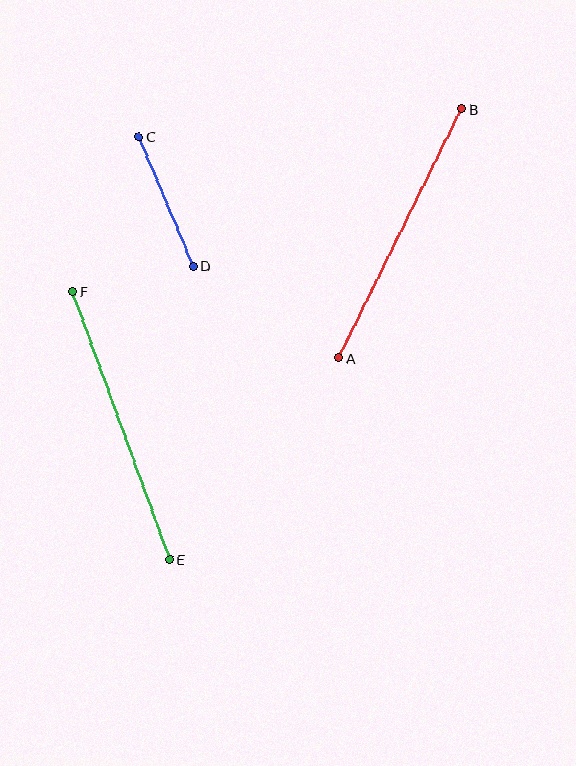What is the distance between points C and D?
The distance is approximately 140 pixels.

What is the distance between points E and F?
The distance is approximately 285 pixels.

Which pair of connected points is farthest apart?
Points E and F are farthest apart.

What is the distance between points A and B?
The distance is approximately 277 pixels.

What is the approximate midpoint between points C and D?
The midpoint is at approximately (166, 201) pixels.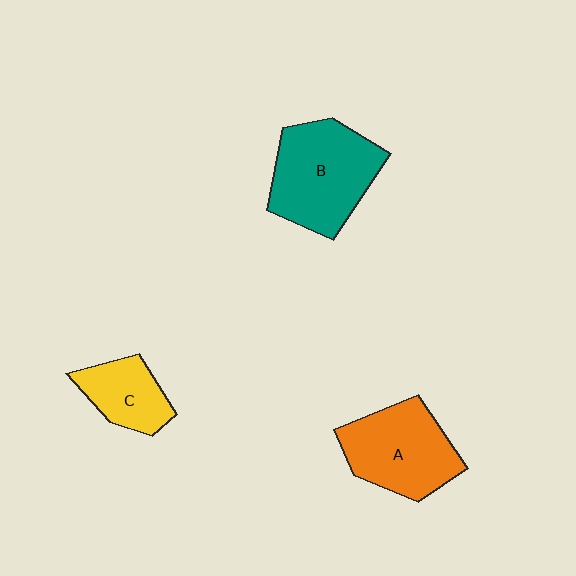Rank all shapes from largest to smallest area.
From largest to smallest: B (teal), A (orange), C (yellow).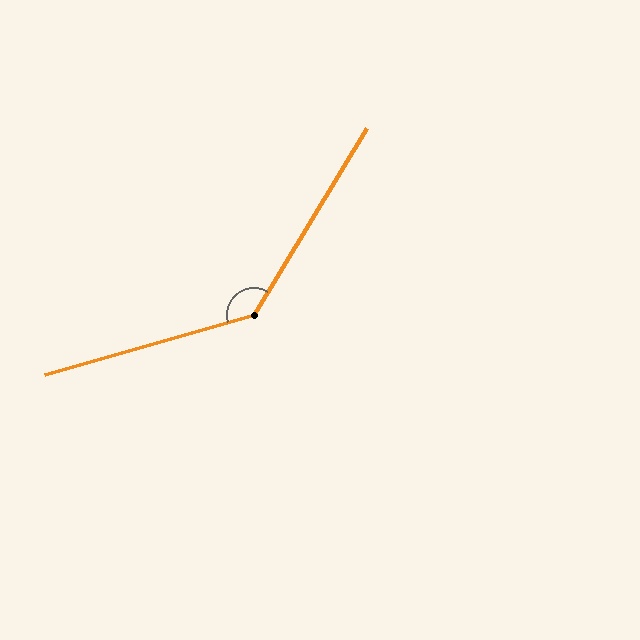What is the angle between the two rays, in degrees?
Approximately 137 degrees.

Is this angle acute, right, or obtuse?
It is obtuse.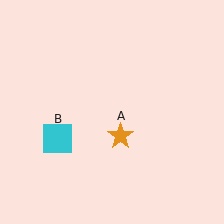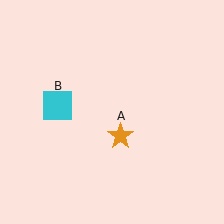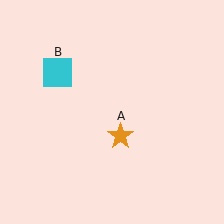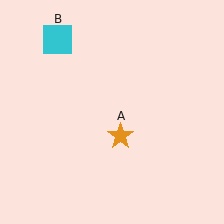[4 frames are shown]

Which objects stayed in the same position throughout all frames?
Orange star (object A) remained stationary.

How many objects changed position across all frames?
1 object changed position: cyan square (object B).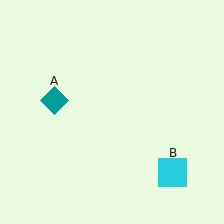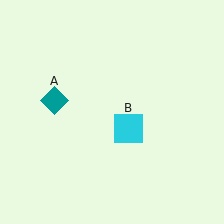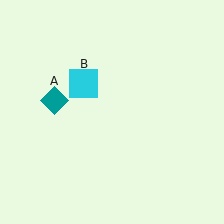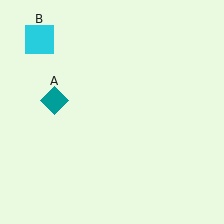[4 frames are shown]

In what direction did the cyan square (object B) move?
The cyan square (object B) moved up and to the left.